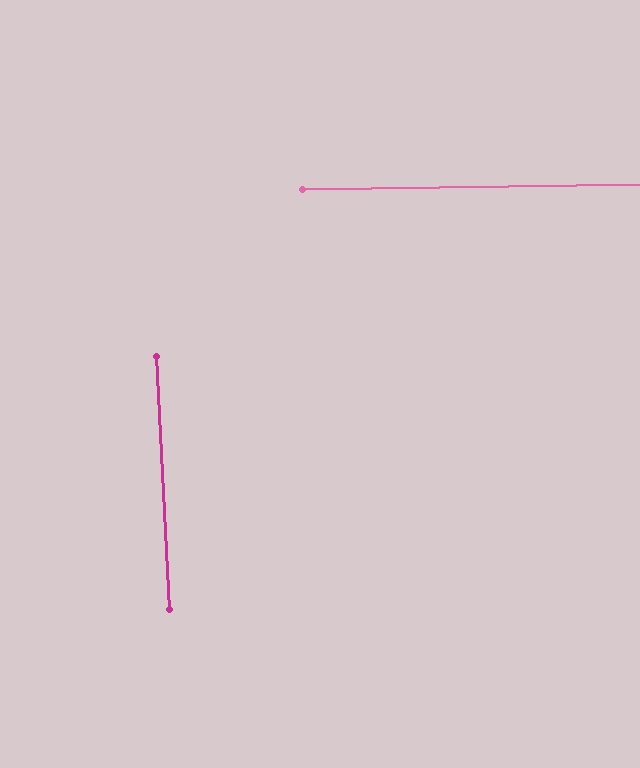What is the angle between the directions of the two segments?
Approximately 88 degrees.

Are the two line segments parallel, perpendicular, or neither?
Perpendicular — they meet at approximately 88°.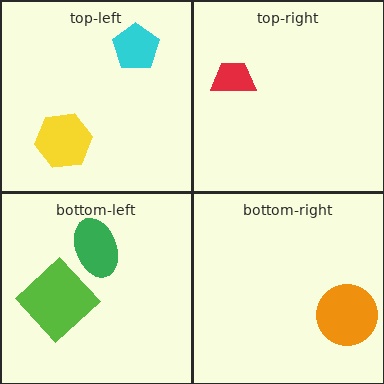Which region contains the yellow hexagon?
The top-left region.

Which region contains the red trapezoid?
The top-right region.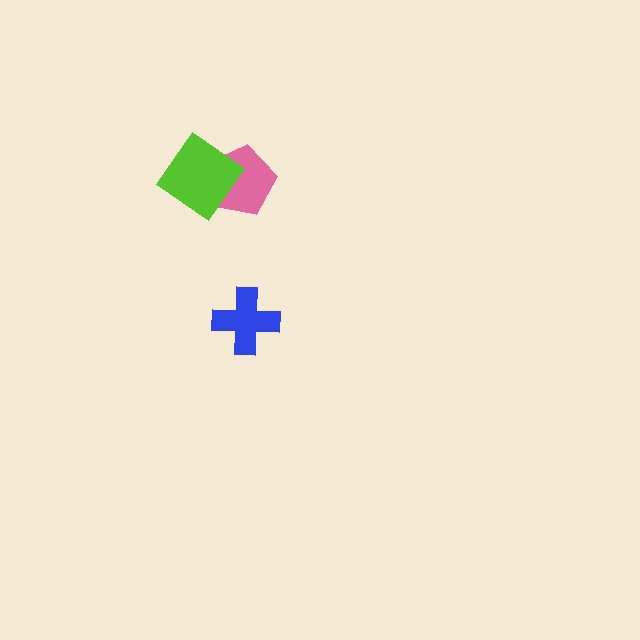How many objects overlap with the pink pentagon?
1 object overlaps with the pink pentagon.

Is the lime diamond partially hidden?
No, no other shape covers it.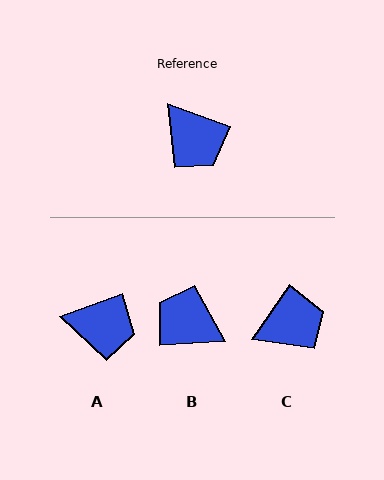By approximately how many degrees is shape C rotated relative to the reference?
Approximately 76 degrees counter-clockwise.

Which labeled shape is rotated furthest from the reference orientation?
B, about 157 degrees away.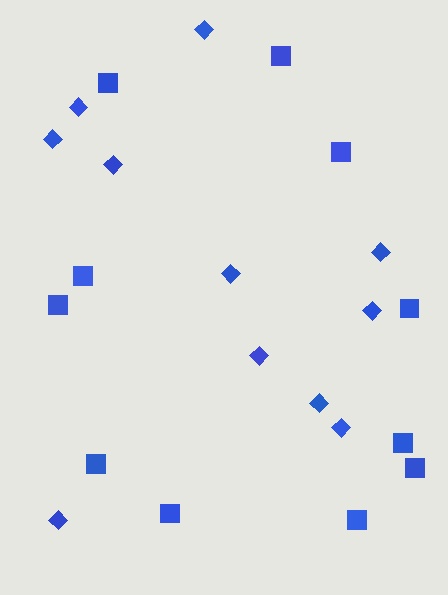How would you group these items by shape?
There are 2 groups: one group of diamonds (11) and one group of squares (11).